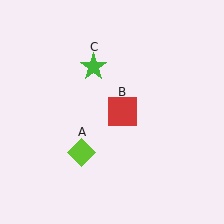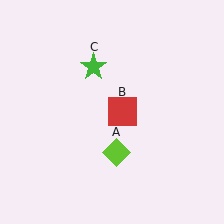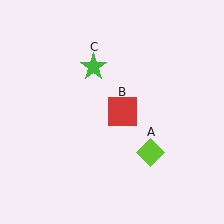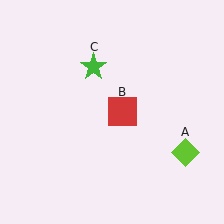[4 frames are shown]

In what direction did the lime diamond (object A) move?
The lime diamond (object A) moved right.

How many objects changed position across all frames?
1 object changed position: lime diamond (object A).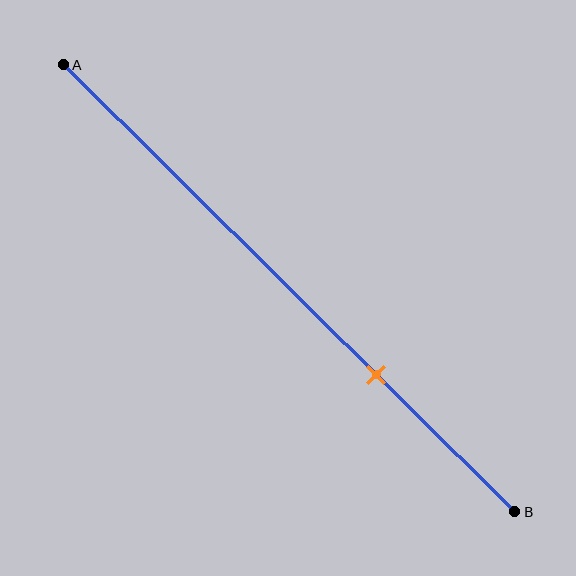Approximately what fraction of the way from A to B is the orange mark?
The orange mark is approximately 70% of the way from A to B.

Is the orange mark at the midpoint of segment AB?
No, the mark is at about 70% from A, not at the 50% midpoint.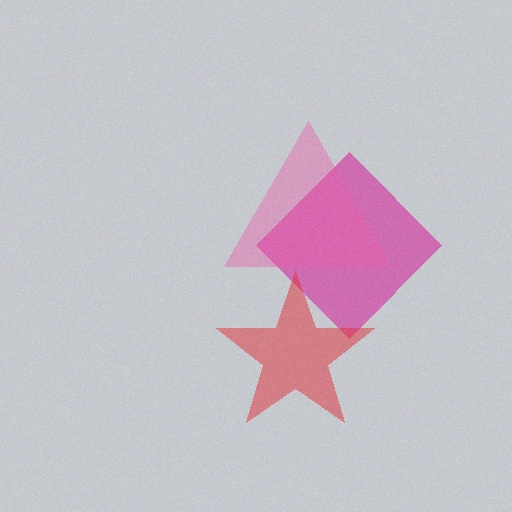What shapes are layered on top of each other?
The layered shapes are: a magenta diamond, a pink triangle, a red star.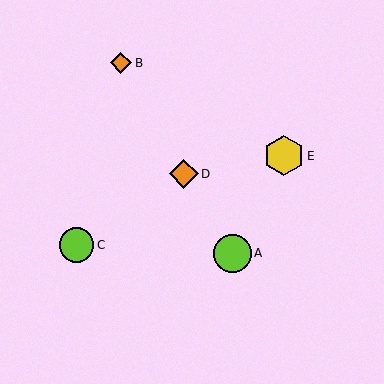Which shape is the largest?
The yellow hexagon (labeled E) is the largest.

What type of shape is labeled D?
Shape D is an orange diamond.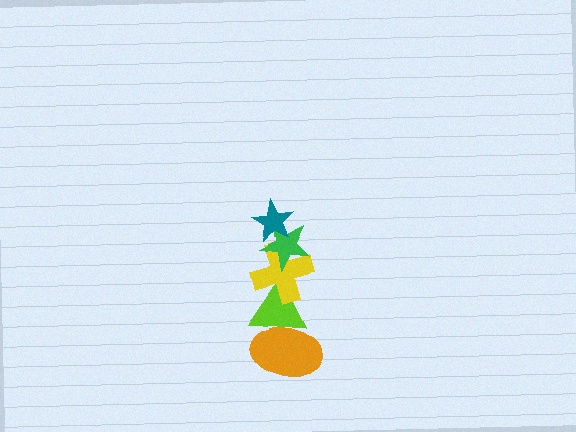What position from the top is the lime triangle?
The lime triangle is 4th from the top.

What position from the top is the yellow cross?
The yellow cross is 3rd from the top.